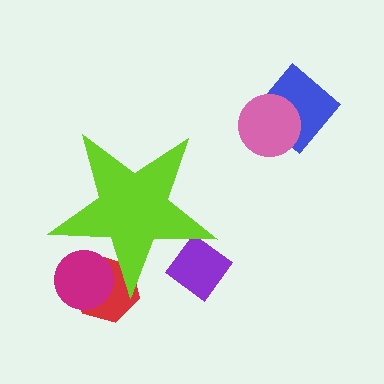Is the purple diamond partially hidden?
Yes, the purple diamond is partially hidden behind the lime star.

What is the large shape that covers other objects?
A lime star.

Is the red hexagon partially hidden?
Yes, the red hexagon is partially hidden behind the lime star.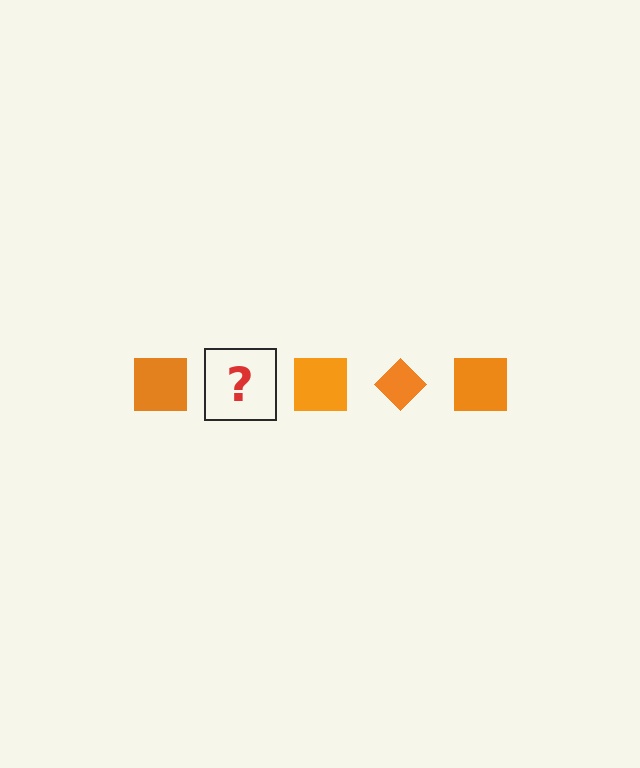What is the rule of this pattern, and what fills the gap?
The rule is that the pattern cycles through square, diamond shapes in orange. The gap should be filled with an orange diamond.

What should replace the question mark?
The question mark should be replaced with an orange diamond.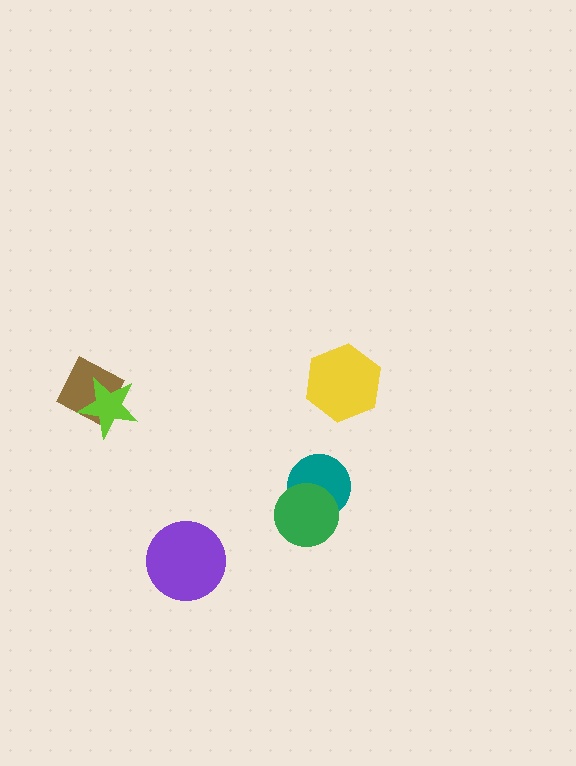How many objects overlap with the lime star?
1 object overlaps with the lime star.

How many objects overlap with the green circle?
1 object overlaps with the green circle.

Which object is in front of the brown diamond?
The lime star is in front of the brown diamond.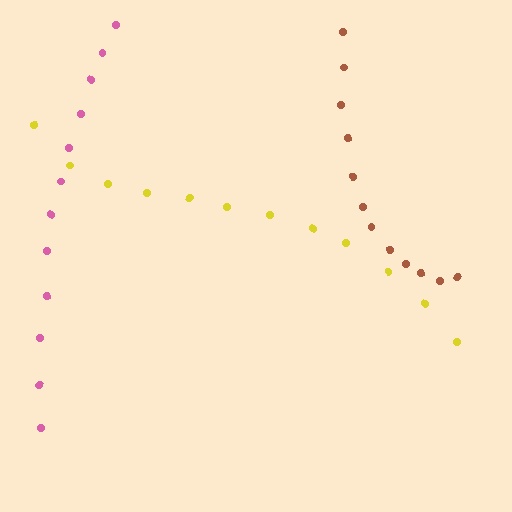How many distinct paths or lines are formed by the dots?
There are 3 distinct paths.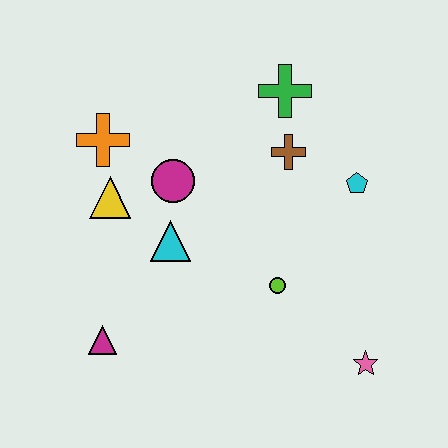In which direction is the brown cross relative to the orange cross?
The brown cross is to the right of the orange cross.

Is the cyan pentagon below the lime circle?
No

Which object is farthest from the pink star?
The orange cross is farthest from the pink star.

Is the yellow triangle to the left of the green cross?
Yes